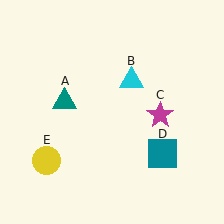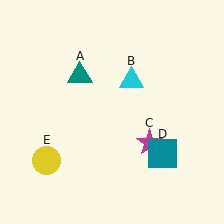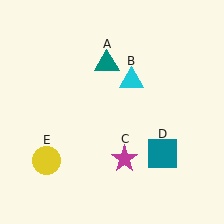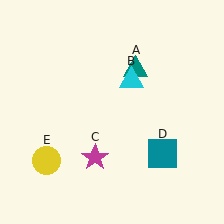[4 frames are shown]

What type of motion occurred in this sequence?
The teal triangle (object A), magenta star (object C) rotated clockwise around the center of the scene.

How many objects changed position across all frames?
2 objects changed position: teal triangle (object A), magenta star (object C).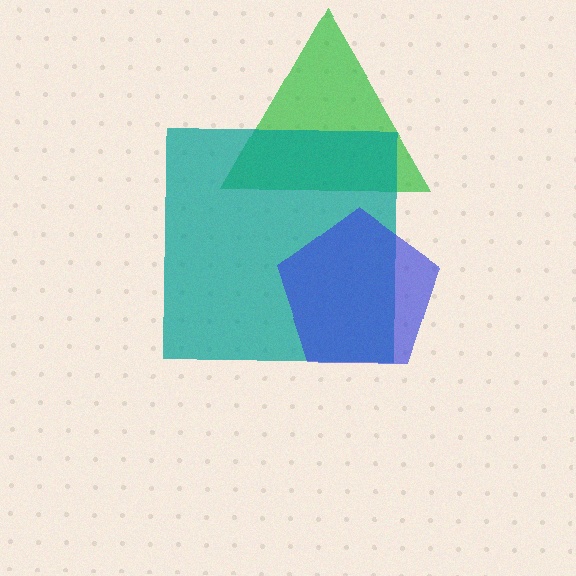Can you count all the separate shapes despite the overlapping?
Yes, there are 3 separate shapes.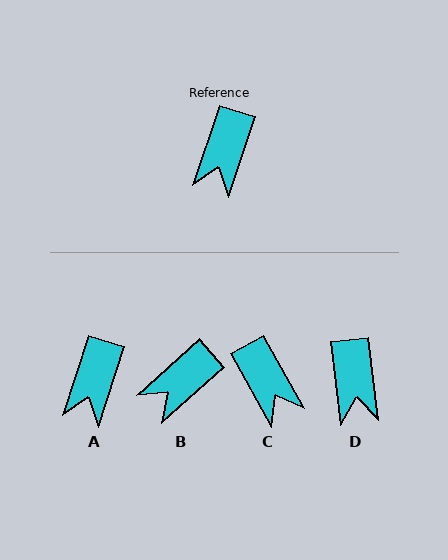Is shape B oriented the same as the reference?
No, it is off by about 30 degrees.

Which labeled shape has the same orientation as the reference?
A.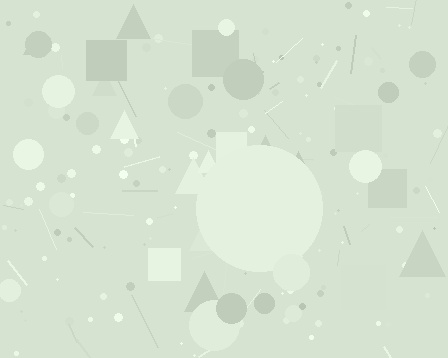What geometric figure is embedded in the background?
A circle is embedded in the background.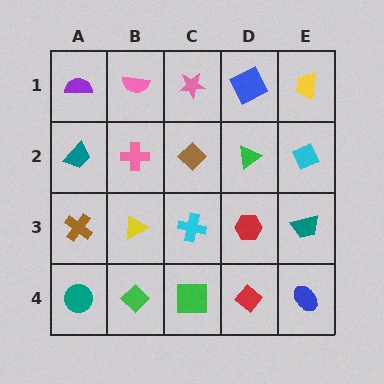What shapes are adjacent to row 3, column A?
A teal trapezoid (row 2, column A), a teal circle (row 4, column A), a yellow triangle (row 3, column B).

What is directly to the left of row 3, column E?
A red hexagon.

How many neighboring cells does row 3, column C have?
4.